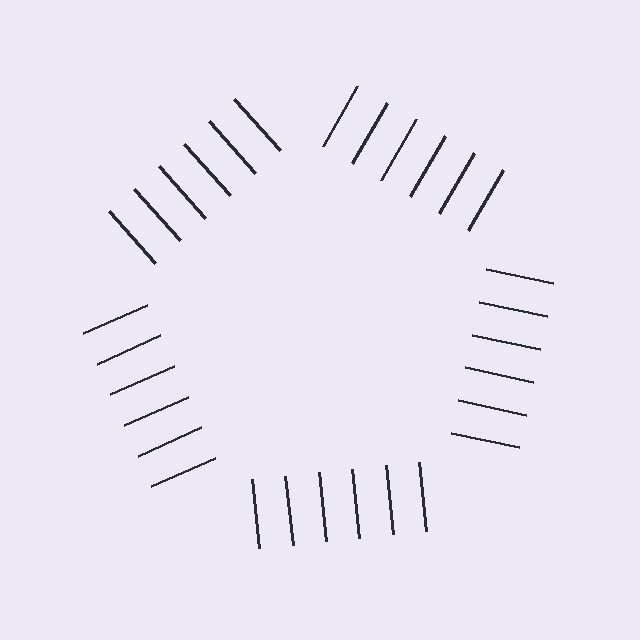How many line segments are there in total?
30 — 6 along each of the 5 edges.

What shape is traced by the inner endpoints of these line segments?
An illusory pentagon — the line segments terminate on its edges but no continuous stroke is drawn.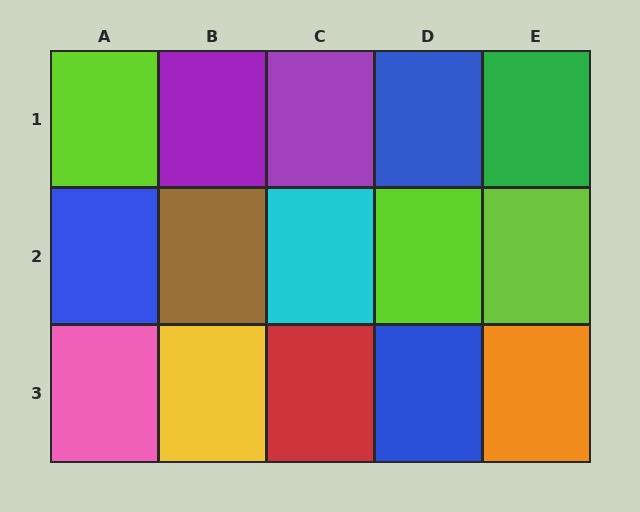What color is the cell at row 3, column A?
Pink.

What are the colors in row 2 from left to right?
Blue, brown, cyan, lime, lime.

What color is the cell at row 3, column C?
Red.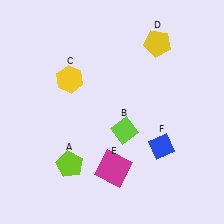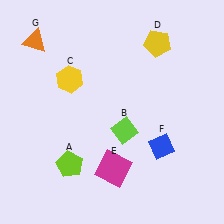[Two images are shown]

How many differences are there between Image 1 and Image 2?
There is 1 difference between the two images.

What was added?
An orange triangle (G) was added in Image 2.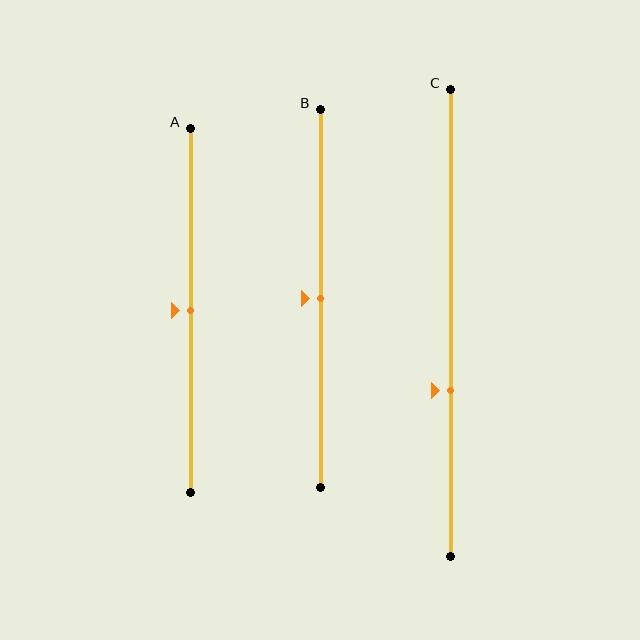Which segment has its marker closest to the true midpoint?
Segment A has its marker closest to the true midpoint.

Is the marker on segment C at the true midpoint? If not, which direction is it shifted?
No, the marker on segment C is shifted downward by about 15% of the segment length.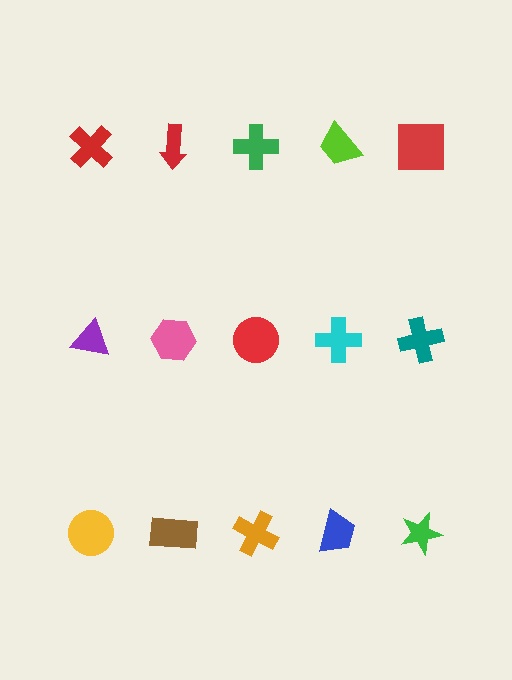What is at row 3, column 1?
A yellow circle.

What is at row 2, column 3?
A red circle.